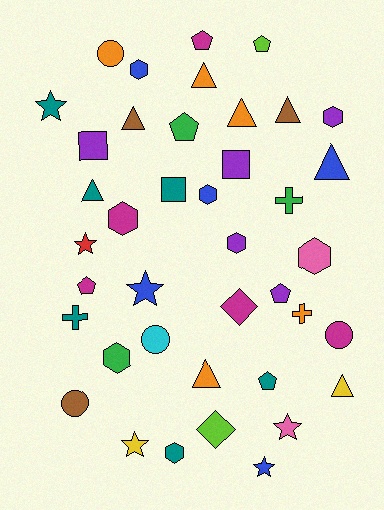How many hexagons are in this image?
There are 8 hexagons.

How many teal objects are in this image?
There are 6 teal objects.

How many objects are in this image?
There are 40 objects.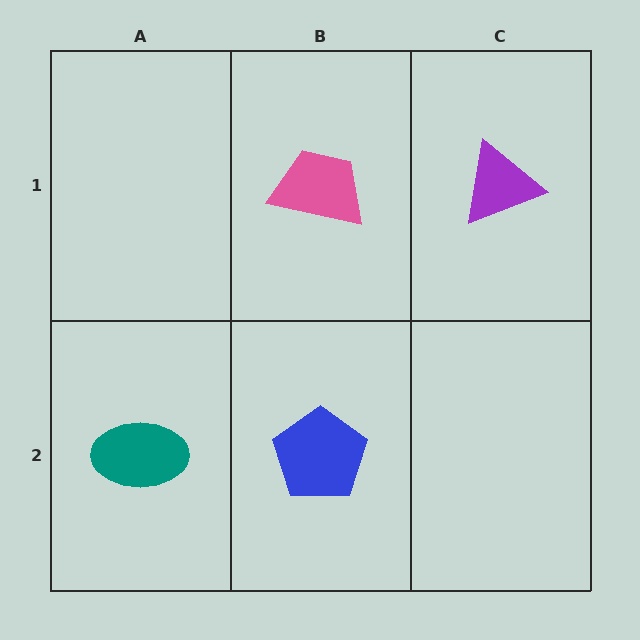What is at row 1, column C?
A purple triangle.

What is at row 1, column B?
A pink trapezoid.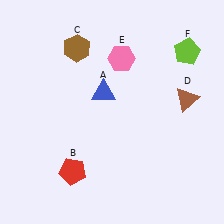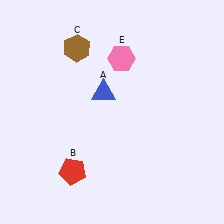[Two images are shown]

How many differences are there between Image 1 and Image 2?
There are 2 differences between the two images.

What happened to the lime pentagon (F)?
The lime pentagon (F) was removed in Image 2. It was in the top-right area of Image 1.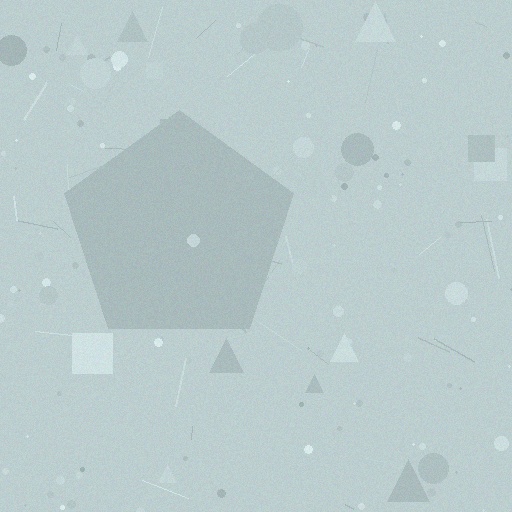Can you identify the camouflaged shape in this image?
The camouflaged shape is a pentagon.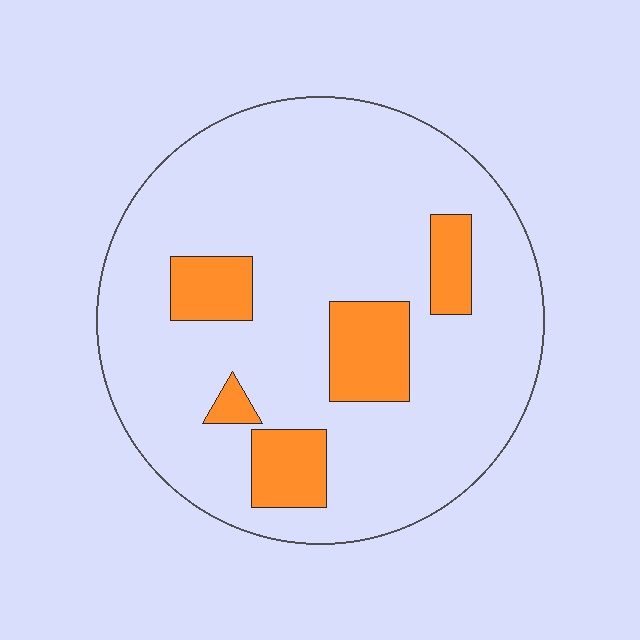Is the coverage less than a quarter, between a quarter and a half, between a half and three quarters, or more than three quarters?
Less than a quarter.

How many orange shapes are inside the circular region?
5.